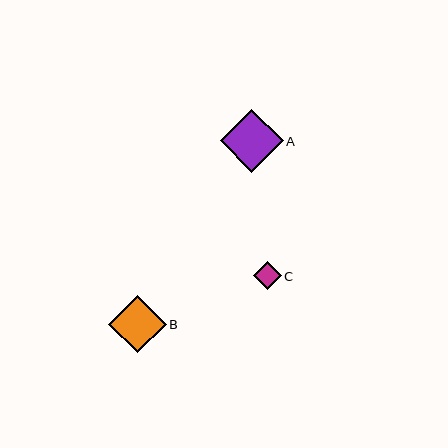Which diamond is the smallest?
Diamond C is the smallest with a size of approximately 28 pixels.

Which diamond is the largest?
Diamond A is the largest with a size of approximately 63 pixels.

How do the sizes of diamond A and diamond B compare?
Diamond A and diamond B are approximately the same size.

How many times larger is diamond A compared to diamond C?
Diamond A is approximately 2.3 times the size of diamond C.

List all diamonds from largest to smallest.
From largest to smallest: A, B, C.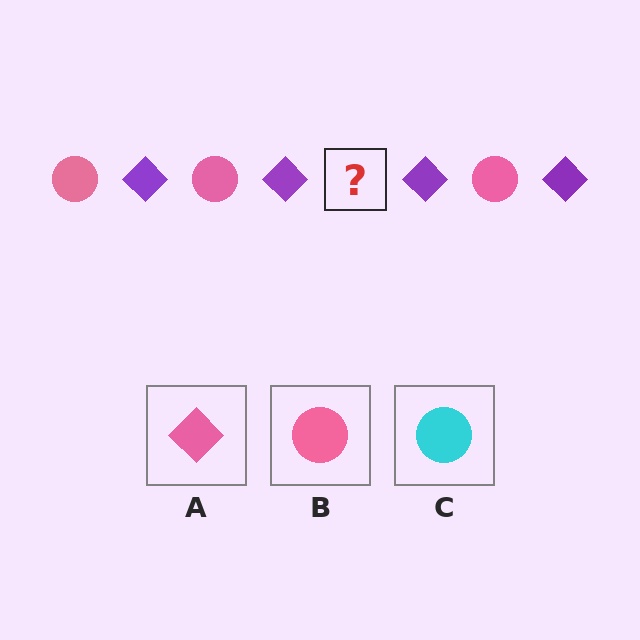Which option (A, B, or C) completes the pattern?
B.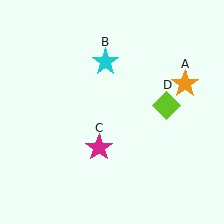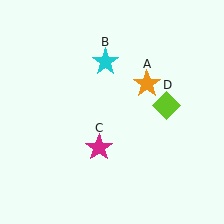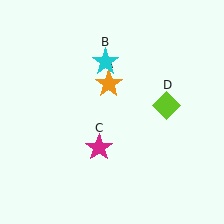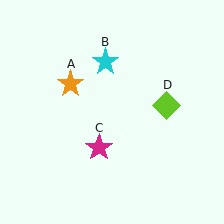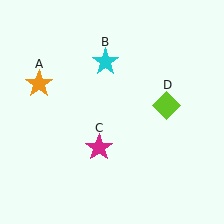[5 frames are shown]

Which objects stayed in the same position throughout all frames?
Cyan star (object B) and magenta star (object C) and lime diamond (object D) remained stationary.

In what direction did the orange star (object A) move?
The orange star (object A) moved left.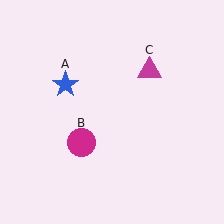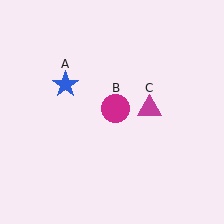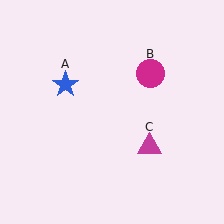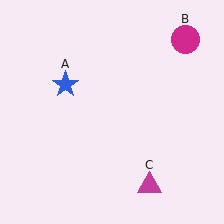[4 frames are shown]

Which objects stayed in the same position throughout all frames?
Blue star (object A) remained stationary.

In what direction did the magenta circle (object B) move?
The magenta circle (object B) moved up and to the right.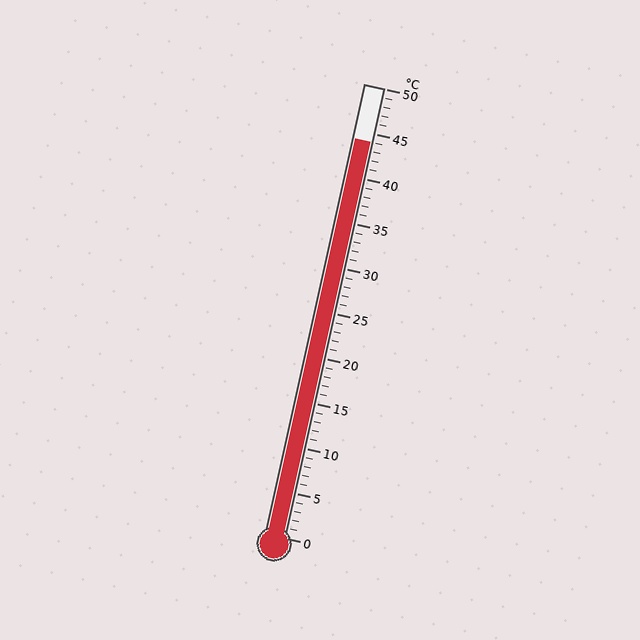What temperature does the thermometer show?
The thermometer shows approximately 44°C.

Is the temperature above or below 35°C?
The temperature is above 35°C.